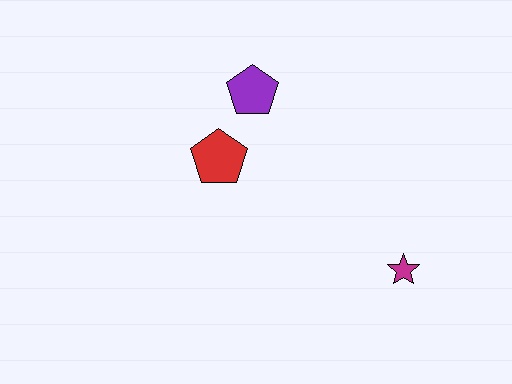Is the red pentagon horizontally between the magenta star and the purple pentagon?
No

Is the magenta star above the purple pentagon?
No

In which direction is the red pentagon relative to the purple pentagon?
The red pentagon is below the purple pentagon.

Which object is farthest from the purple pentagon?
The magenta star is farthest from the purple pentagon.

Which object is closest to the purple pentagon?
The red pentagon is closest to the purple pentagon.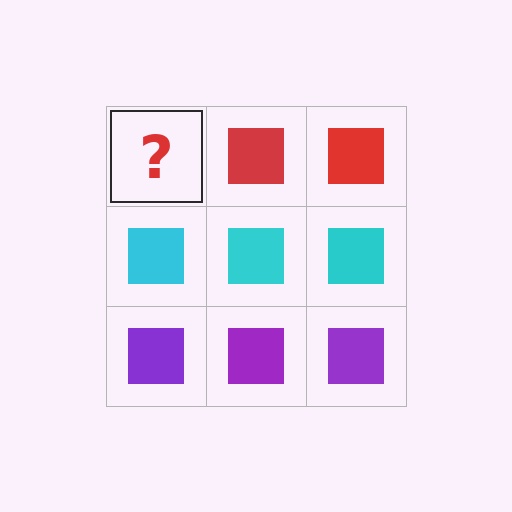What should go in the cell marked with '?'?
The missing cell should contain a red square.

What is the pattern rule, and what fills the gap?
The rule is that each row has a consistent color. The gap should be filled with a red square.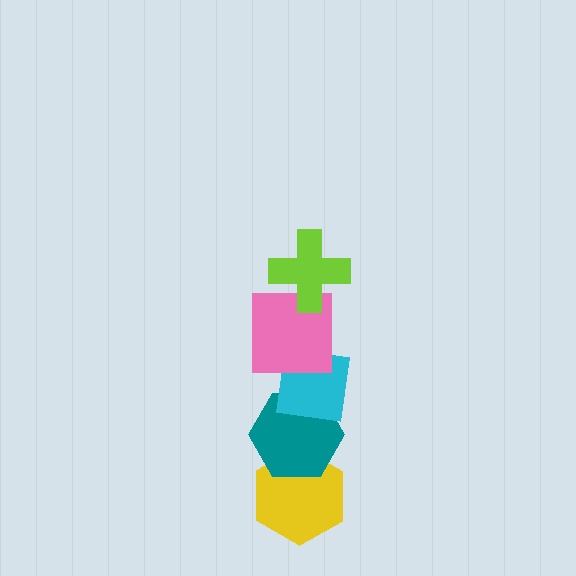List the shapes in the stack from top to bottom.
From top to bottom: the lime cross, the pink square, the cyan square, the teal hexagon, the yellow hexagon.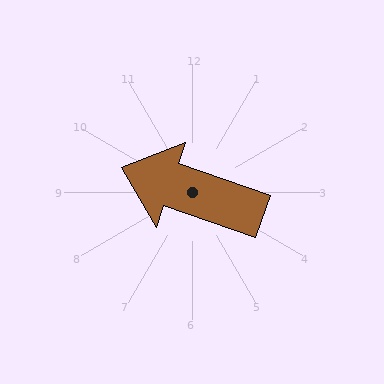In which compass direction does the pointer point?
West.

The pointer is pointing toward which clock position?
Roughly 10 o'clock.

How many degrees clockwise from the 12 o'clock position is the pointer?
Approximately 289 degrees.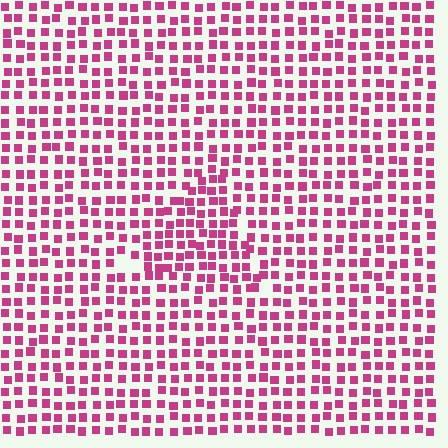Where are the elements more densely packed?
The elements are more densely packed inside the triangle boundary.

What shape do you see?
I see a triangle.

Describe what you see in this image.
The image contains small magenta elements arranged at two different densities. A triangle-shaped region is visible where the elements are more densely packed than the surrounding area.